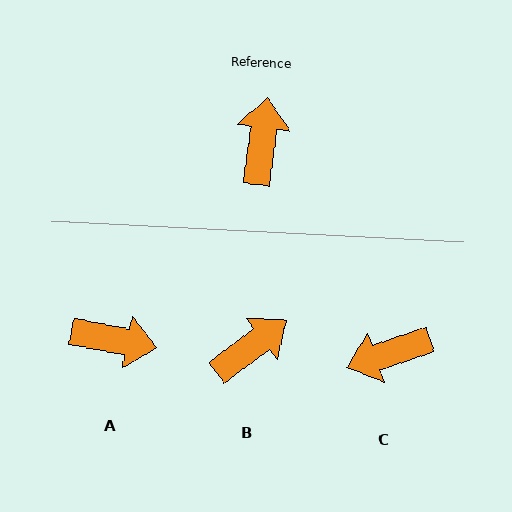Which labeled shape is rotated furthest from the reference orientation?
C, about 116 degrees away.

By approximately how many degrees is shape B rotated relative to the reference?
Approximately 45 degrees clockwise.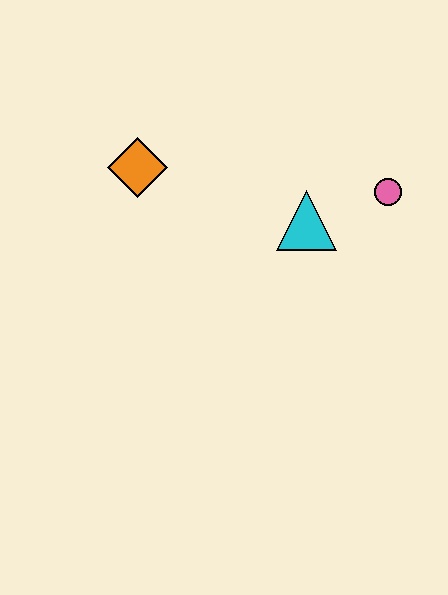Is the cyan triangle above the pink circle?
No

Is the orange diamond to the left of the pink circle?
Yes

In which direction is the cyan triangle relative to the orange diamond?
The cyan triangle is to the right of the orange diamond.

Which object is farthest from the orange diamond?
The pink circle is farthest from the orange diamond.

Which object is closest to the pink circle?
The cyan triangle is closest to the pink circle.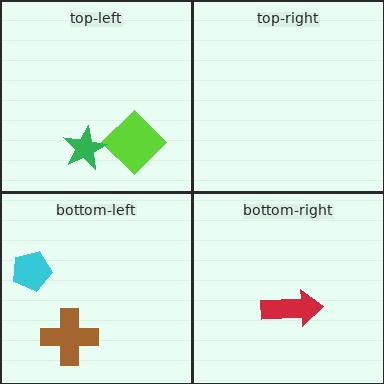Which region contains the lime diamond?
The top-left region.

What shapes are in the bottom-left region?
The cyan pentagon, the brown cross.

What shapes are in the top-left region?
The lime diamond, the green star.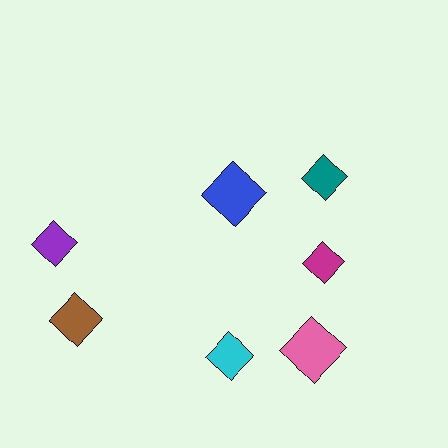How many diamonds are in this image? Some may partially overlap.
There are 7 diamonds.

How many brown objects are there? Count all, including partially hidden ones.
There is 1 brown object.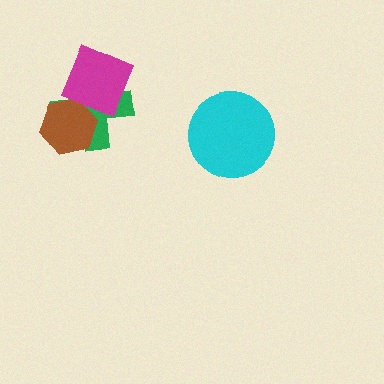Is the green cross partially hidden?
Yes, it is partially covered by another shape.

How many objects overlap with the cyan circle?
0 objects overlap with the cyan circle.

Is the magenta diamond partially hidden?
No, no other shape covers it.